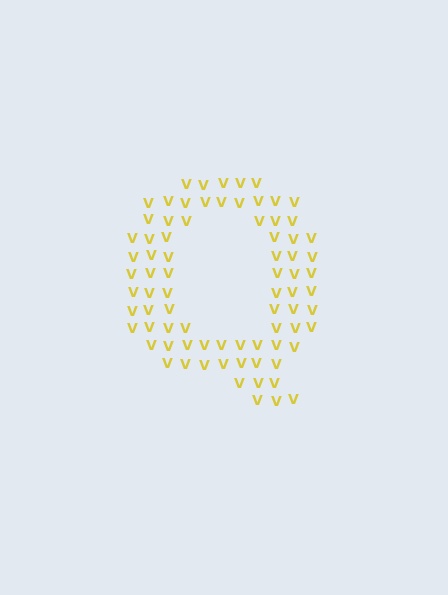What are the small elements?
The small elements are letter V's.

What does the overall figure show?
The overall figure shows the letter Q.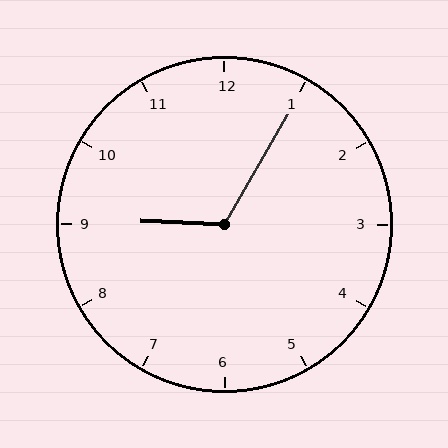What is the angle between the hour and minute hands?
Approximately 118 degrees.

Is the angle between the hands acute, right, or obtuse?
It is obtuse.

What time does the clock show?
9:05.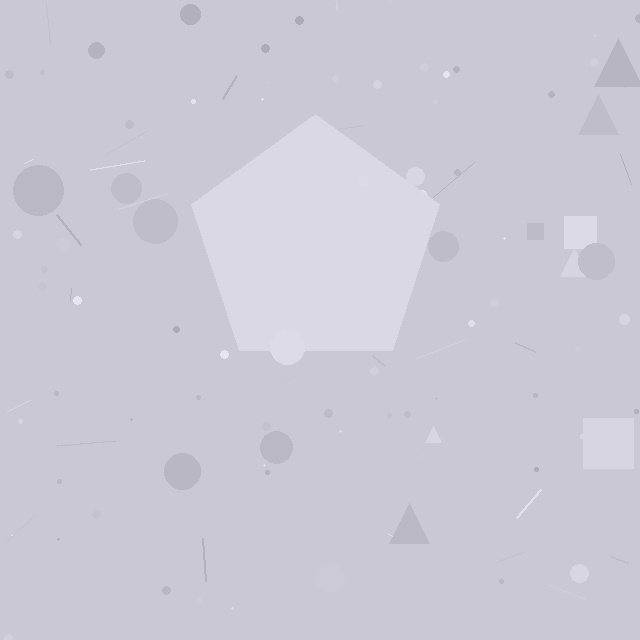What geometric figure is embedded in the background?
A pentagon is embedded in the background.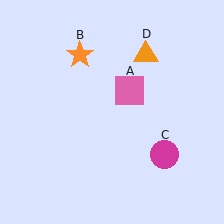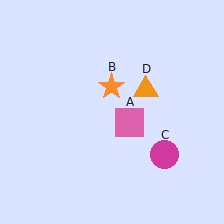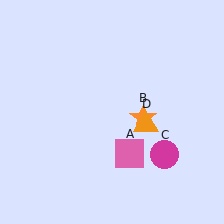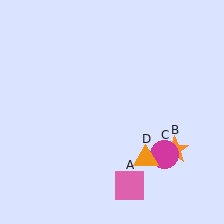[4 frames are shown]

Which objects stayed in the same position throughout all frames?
Magenta circle (object C) remained stationary.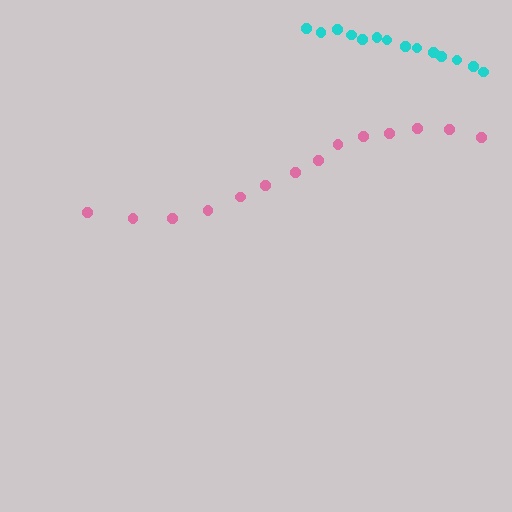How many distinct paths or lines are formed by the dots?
There are 2 distinct paths.